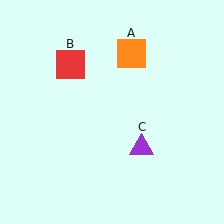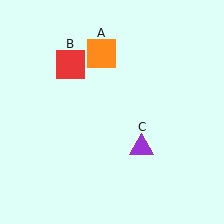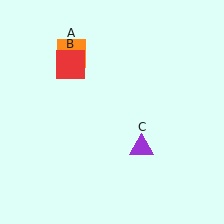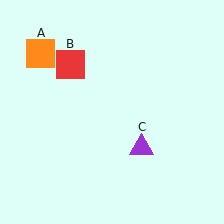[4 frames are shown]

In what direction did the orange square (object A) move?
The orange square (object A) moved left.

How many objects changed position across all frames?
1 object changed position: orange square (object A).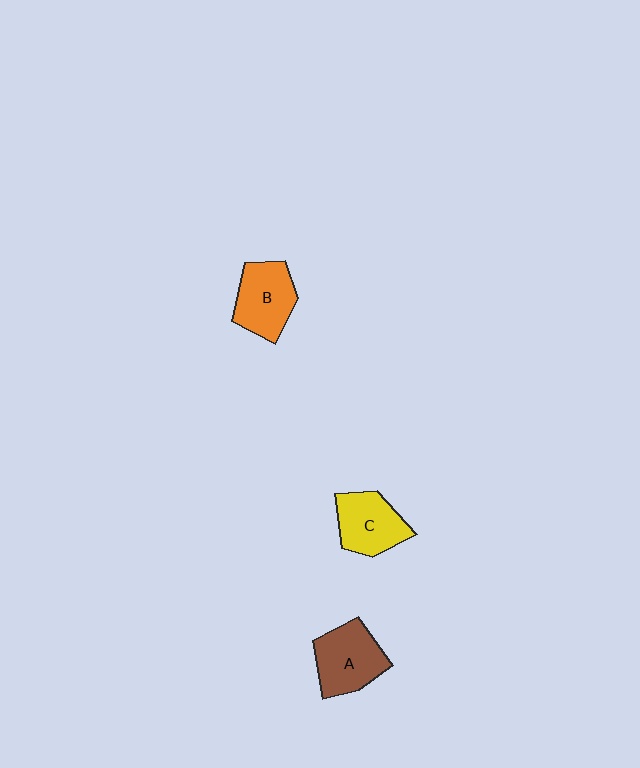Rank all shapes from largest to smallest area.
From largest to smallest: A (brown), B (orange), C (yellow).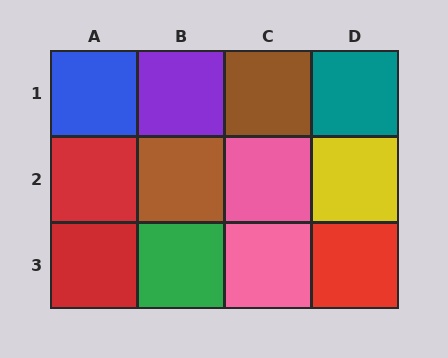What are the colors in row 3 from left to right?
Red, green, pink, red.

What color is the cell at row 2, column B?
Brown.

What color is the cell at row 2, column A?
Red.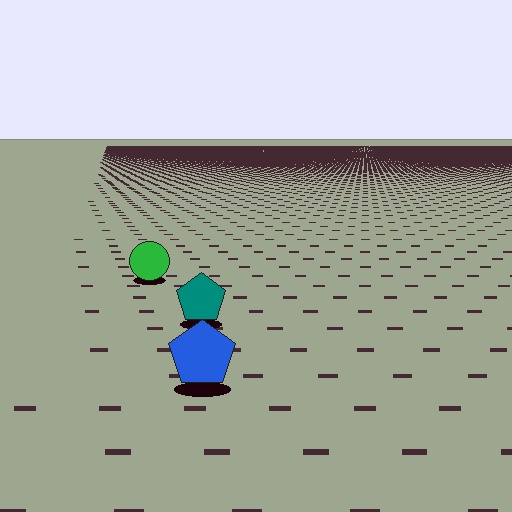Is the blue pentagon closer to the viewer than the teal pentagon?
Yes. The blue pentagon is closer — you can tell from the texture gradient: the ground texture is coarser near it.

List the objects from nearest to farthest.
From nearest to farthest: the blue pentagon, the teal pentagon, the green circle.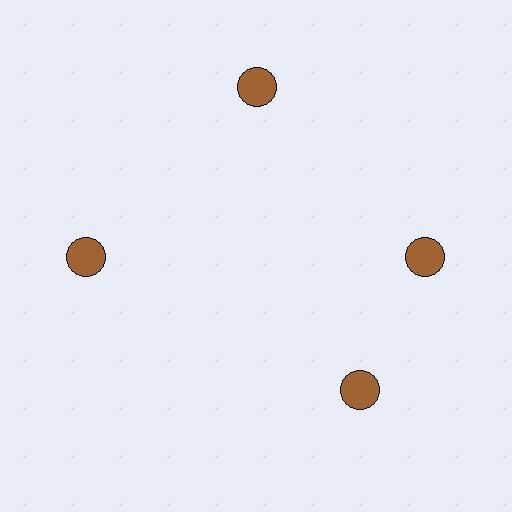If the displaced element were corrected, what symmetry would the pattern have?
It would have 4-fold rotational symmetry — the pattern would map onto itself every 90 degrees.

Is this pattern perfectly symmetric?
No. The 4 brown circles are arranged in a ring, but one element near the 6 o'clock position is rotated out of alignment along the ring, breaking the 4-fold rotational symmetry.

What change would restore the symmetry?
The symmetry would be restored by rotating it back into even spacing with its neighbors so that all 4 circles sit at equal angles and equal distance from the center.